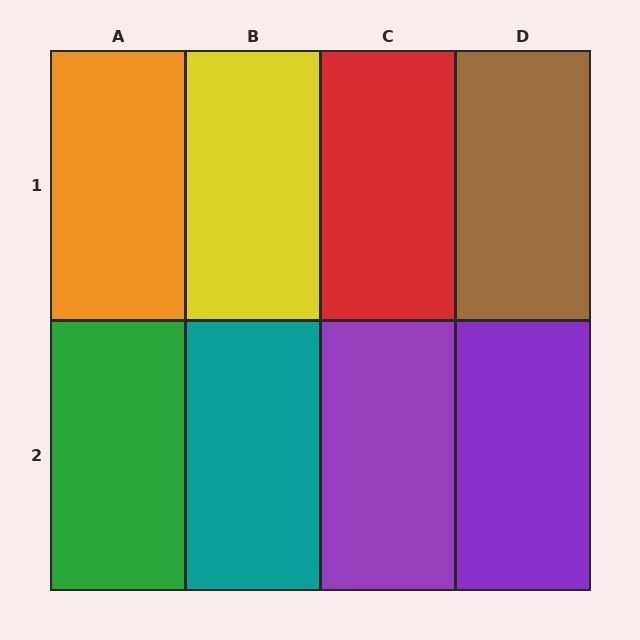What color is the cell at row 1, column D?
Brown.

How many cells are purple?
2 cells are purple.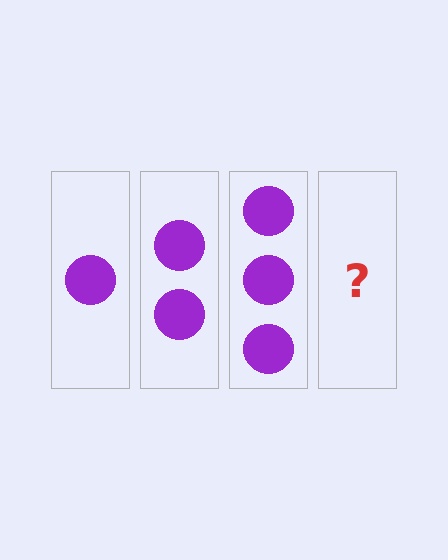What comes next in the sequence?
The next element should be 4 circles.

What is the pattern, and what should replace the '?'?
The pattern is that each step adds one more circle. The '?' should be 4 circles.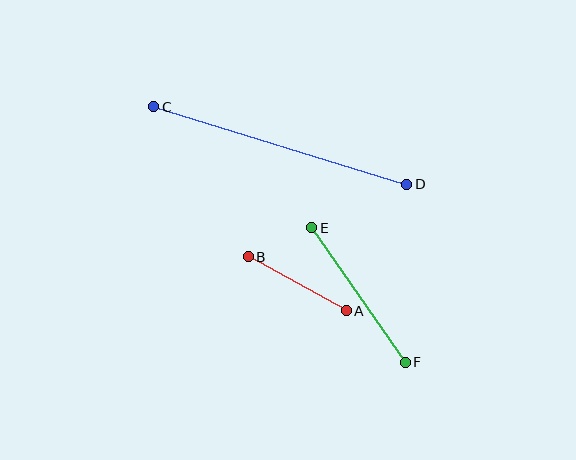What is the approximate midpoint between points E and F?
The midpoint is at approximately (358, 295) pixels.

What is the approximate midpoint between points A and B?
The midpoint is at approximately (297, 284) pixels.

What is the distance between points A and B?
The distance is approximately 112 pixels.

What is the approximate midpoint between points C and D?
The midpoint is at approximately (280, 145) pixels.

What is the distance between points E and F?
The distance is approximately 164 pixels.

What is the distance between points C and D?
The distance is approximately 265 pixels.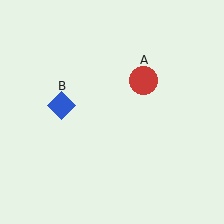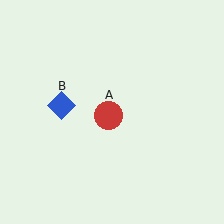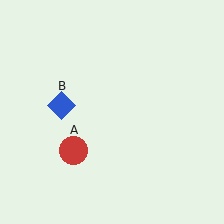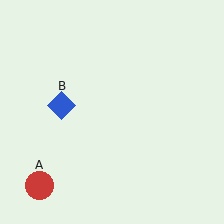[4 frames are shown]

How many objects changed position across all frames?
1 object changed position: red circle (object A).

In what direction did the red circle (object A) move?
The red circle (object A) moved down and to the left.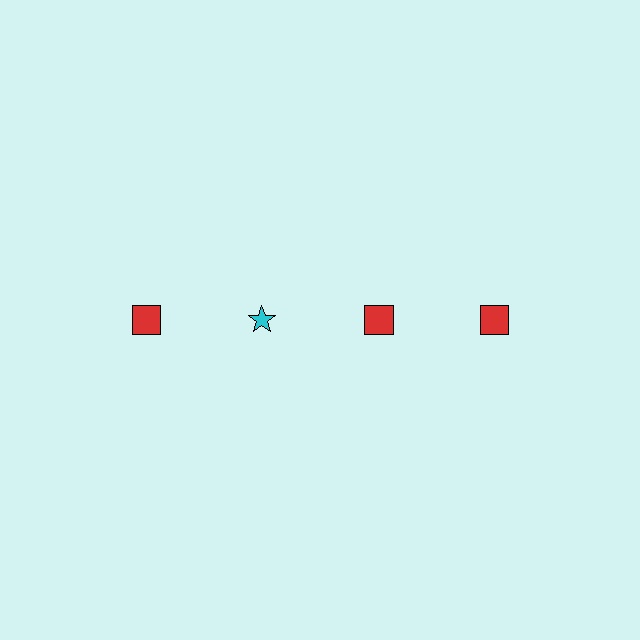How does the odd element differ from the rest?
It differs in both color (cyan instead of red) and shape (star instead of square).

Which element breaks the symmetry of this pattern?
The cyan star in the top row, second from left column breaks the symmetry. All other shapes are red squares.